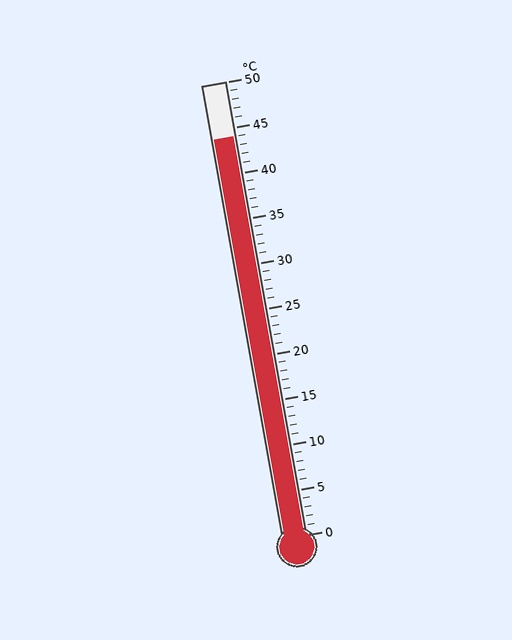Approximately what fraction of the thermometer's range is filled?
The thermometer is filled to approximately 90% of its range.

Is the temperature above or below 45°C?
The temperature is below 45°C.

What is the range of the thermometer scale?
The thermometer scale ranges from 0°C to 50°C.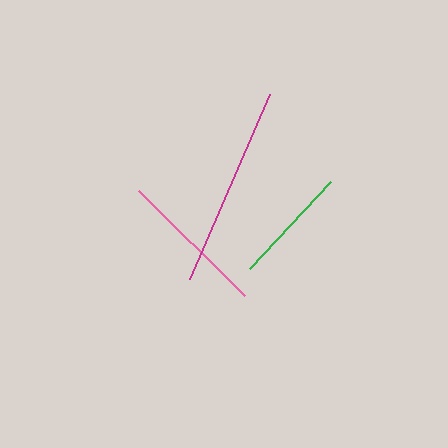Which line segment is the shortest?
The green line is the shortest at approximately 118 pixels.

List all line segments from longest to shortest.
From longest to shortest: magenta, pink, green.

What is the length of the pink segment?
The pink segment is approximately 150 pixels long.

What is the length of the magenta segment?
The magenta segment is approximately 201 pixels long.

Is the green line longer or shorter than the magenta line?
The magenta line is longer than the green line.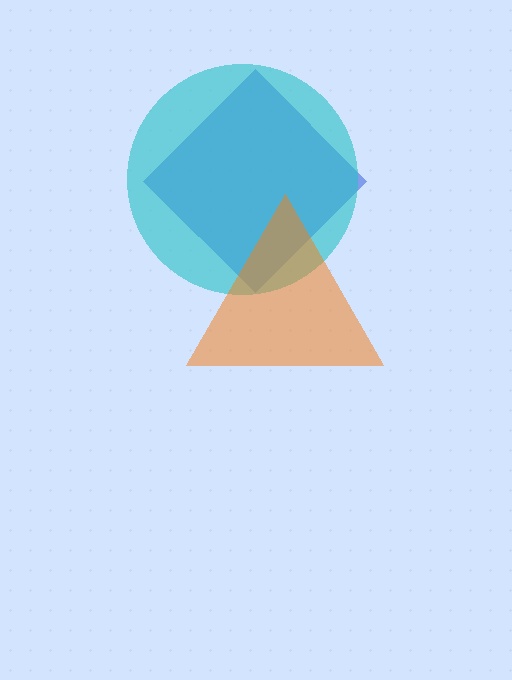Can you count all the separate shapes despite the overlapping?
Yes, there are 3 separate shapes.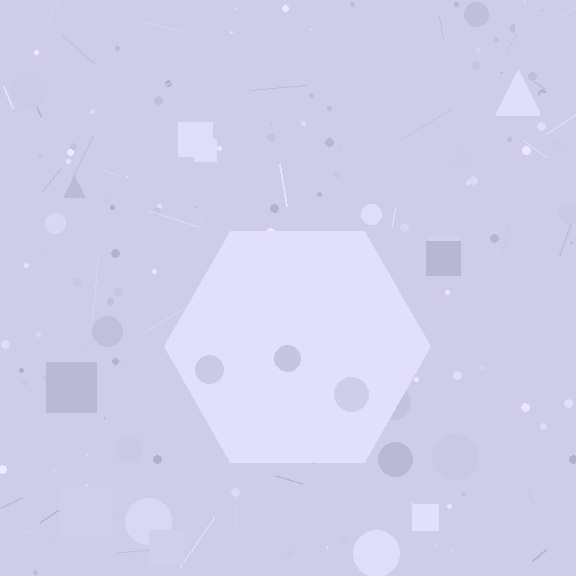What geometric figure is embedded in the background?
A hexagon is embedded in the background.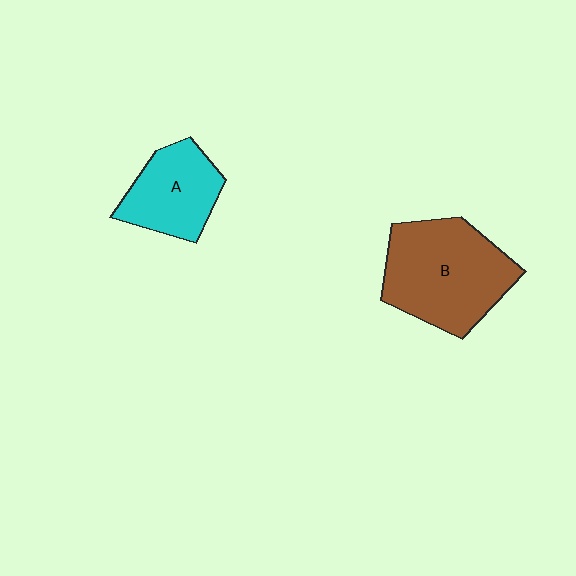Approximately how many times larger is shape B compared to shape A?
Approximately 1.6 times.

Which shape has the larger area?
Shape B (brown).